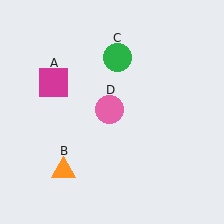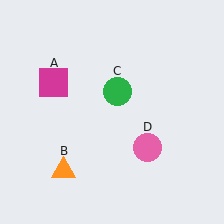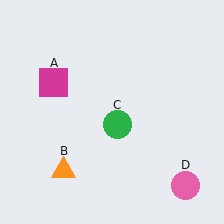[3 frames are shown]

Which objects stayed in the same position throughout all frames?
Magenta square (object A) and orange triangle (object B) remained stationary.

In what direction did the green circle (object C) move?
The green circle (object C) moved down.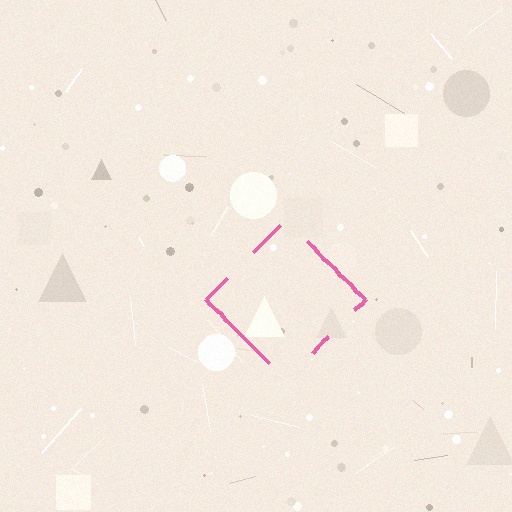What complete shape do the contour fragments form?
The contour fragments form a diamond.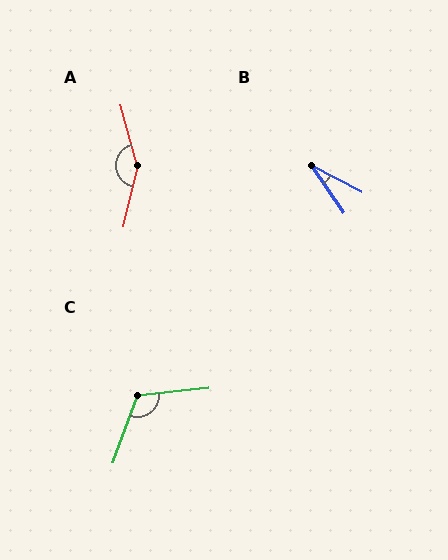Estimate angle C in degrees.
Approximately 116 degrees.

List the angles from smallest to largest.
B (27°), C (116°), A (152°).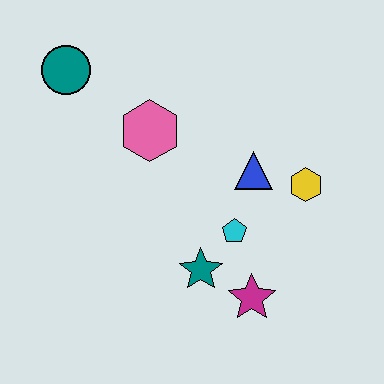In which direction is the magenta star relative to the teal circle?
The magenta star is below the teal circle.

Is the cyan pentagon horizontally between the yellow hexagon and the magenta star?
No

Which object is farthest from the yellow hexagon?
The teal circle is farthest from the yellow hexagon.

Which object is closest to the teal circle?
The pink hexagon is closest to the teal circle.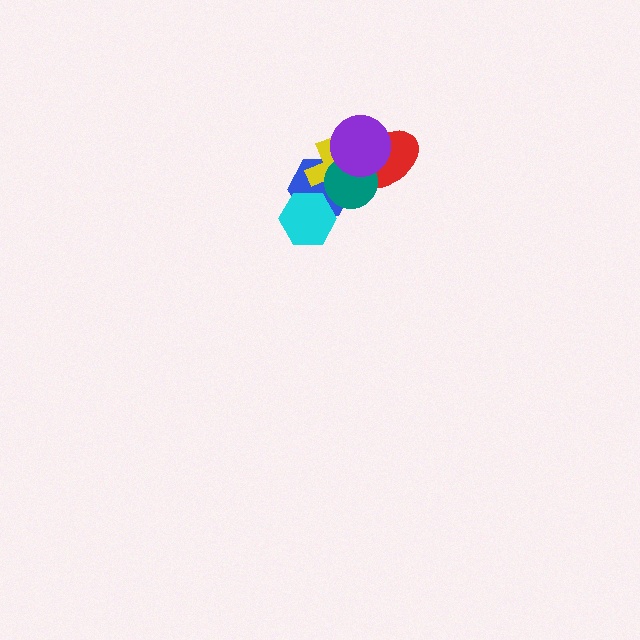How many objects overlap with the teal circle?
4 objects overlap with the teal circle.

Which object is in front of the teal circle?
The purple circle is in front of the teal circle.